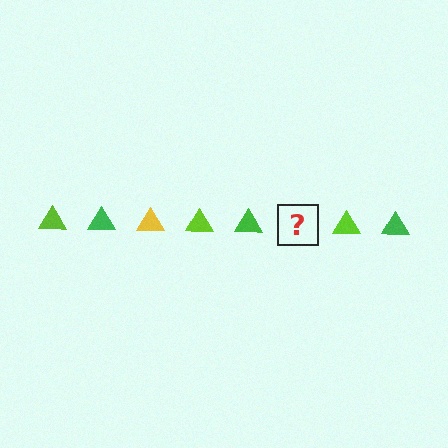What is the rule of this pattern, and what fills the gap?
The rule is that the pattern cycles through lime, green, yellow triangles. The gap should be filled with a yellow triangle.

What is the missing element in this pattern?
The missing element is a yellow triangle.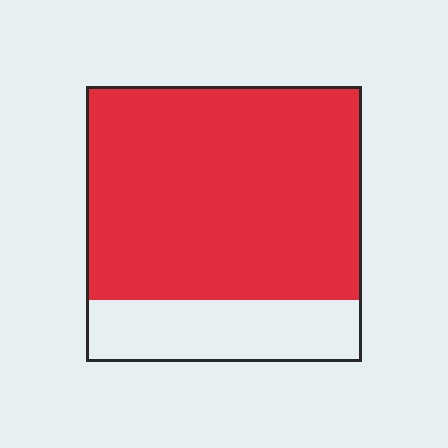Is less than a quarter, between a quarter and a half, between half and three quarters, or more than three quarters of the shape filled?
More than three quarters.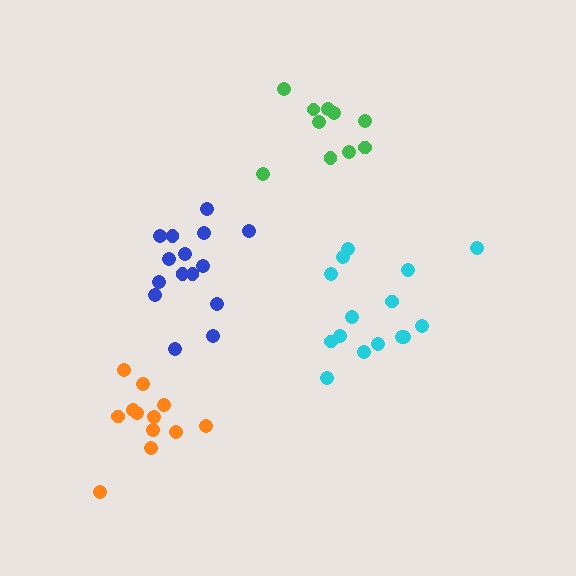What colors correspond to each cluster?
The clusters are colored: cyan, green, blue, orange.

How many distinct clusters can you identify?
There are 4 distinct clusters.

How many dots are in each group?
Group 1: 15 dots, Group 2: 10 dots, Group 3: 15 dots, Group 4: 12 dots (52 total).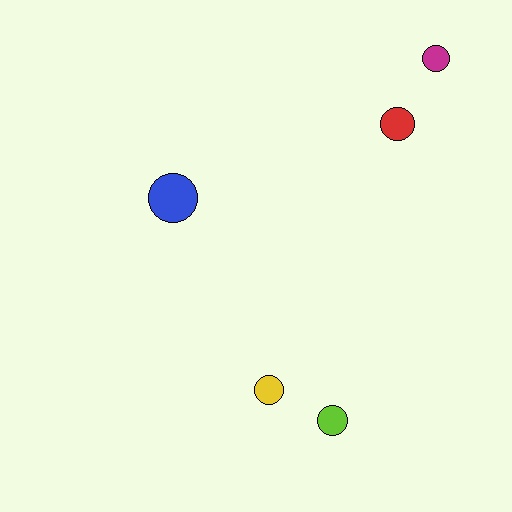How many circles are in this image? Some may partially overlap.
There are 5 circles.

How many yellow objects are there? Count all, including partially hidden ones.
There is 1 yellow object.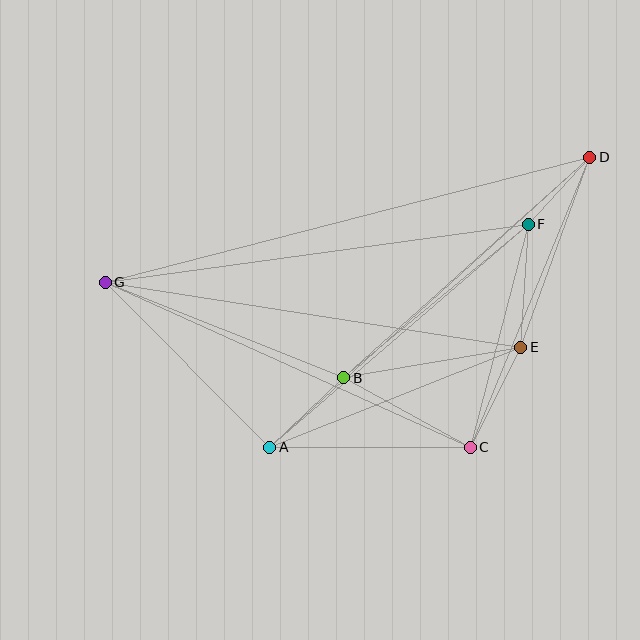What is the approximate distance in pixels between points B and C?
The distance between B and C is approximately 144 pixels.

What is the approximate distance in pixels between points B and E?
The distance between B and E is approximately 180 pixels.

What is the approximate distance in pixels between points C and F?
The distance between C and F is approximately 230 pixels.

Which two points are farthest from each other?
Points D and G are farthest from each other.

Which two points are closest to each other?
Points D and F are closest to each other.